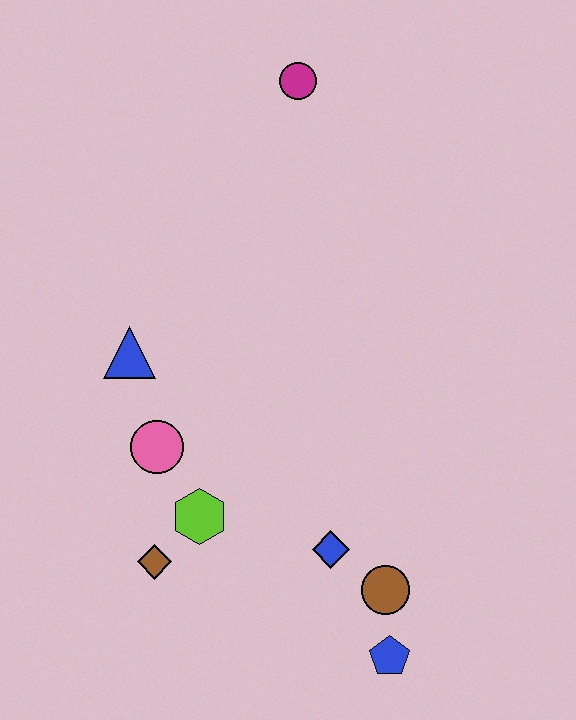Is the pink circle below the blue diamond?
No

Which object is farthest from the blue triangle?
The blue pentagon is farthest from the blue triangle.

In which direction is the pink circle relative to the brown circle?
The pink circle is to the left of the brown circle.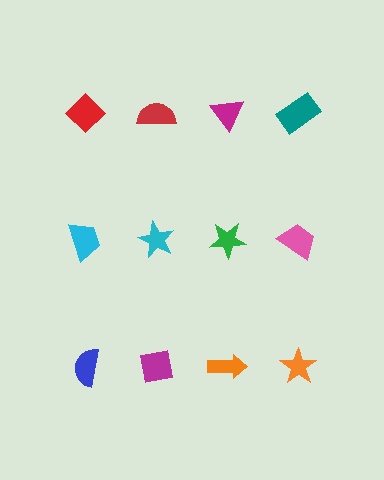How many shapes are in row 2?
4 shapes.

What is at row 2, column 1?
A cyan trapezoid.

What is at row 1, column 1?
A red diamond.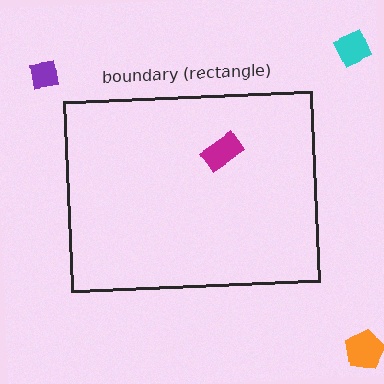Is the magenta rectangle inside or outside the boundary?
Inside.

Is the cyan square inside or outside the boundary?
Outside.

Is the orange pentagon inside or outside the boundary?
Outside.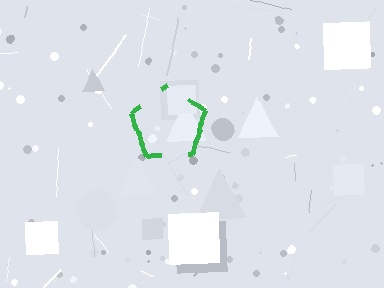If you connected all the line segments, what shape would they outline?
They would outline a pentagon.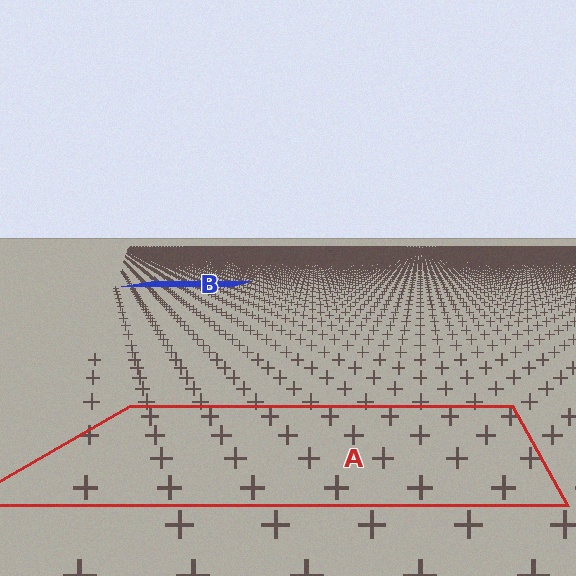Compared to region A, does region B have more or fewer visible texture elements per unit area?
Region B has more texture elements per unit area — they are packed more densely because it is farther away.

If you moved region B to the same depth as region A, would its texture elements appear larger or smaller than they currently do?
They would appear larger. At a closer depth, the same texture elements are projected at a bigger on-screen size.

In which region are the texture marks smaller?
The texture marks are smaller in region B, because it is farther away.